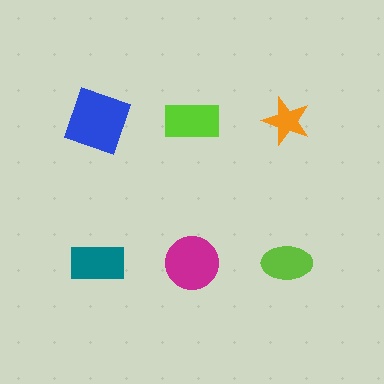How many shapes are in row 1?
3 shapes.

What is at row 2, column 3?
A lime ellipse.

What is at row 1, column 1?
A blue square.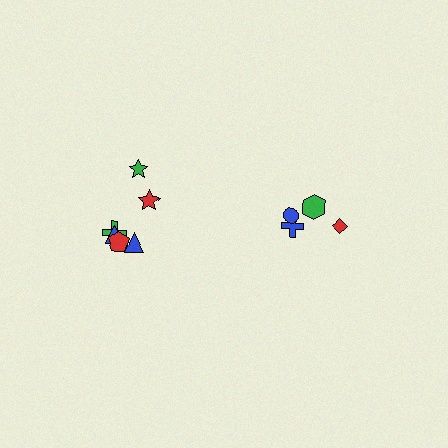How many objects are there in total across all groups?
There are 10 objects.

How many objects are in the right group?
There are 4 objects.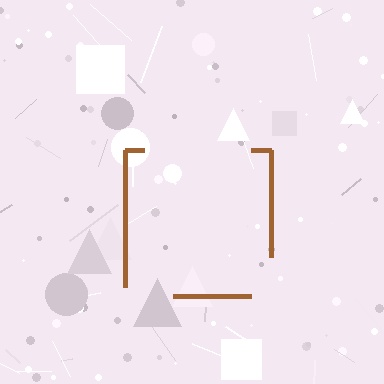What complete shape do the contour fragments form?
The contour fragments form a square.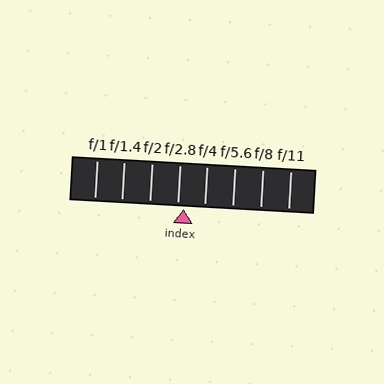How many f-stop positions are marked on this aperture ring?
There are 8 f-stop positions marked.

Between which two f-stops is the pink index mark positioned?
The index mark is between f/2.8 and f/4.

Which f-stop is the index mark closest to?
The index mark is closest to f/2.8.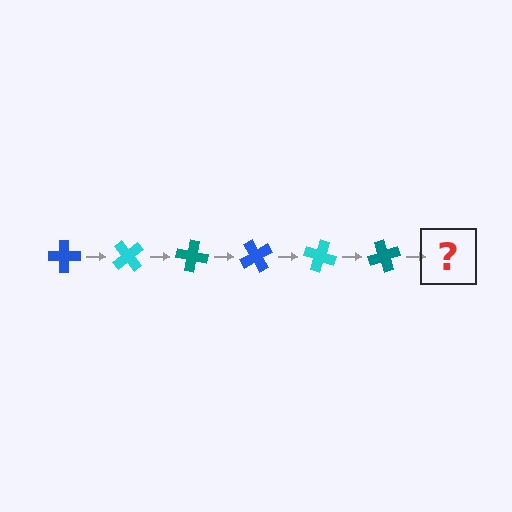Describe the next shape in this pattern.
It should be a blue cross, rotated 300 degrees from the start.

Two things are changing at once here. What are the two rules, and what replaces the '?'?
The two rules are that it rotates 50 degrees each step and the color cycles through blue, cyan, and teal. The '?' should be a blue cross, rotated 300 degrees from the start.